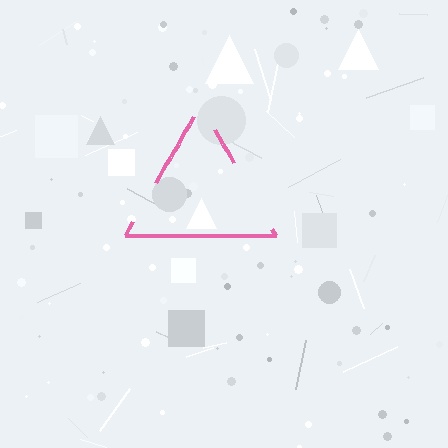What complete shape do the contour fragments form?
The contour fragments form a triangle.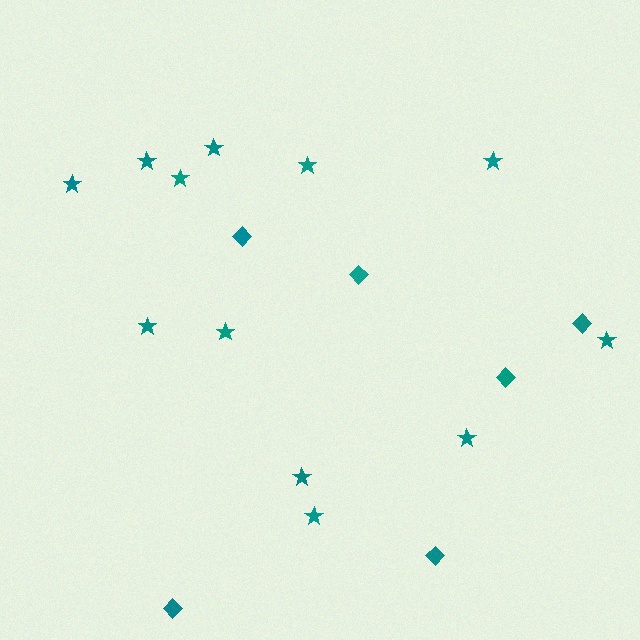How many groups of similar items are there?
There are 2 groups: one group of stars (12) and one group of diamonds (6).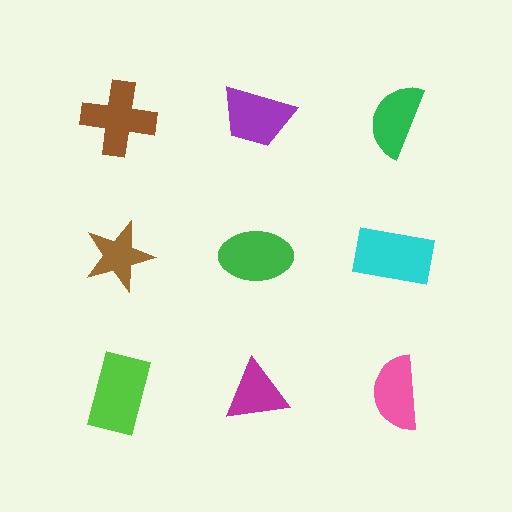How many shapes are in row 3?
3 shapes.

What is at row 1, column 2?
A purple trapezoid.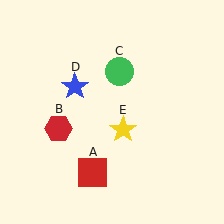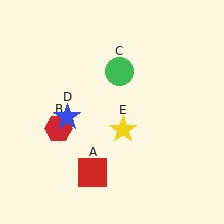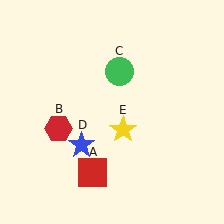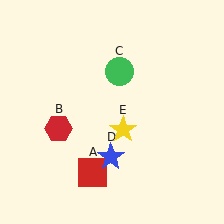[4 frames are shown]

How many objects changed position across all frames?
1 object changed position: blue star (object D).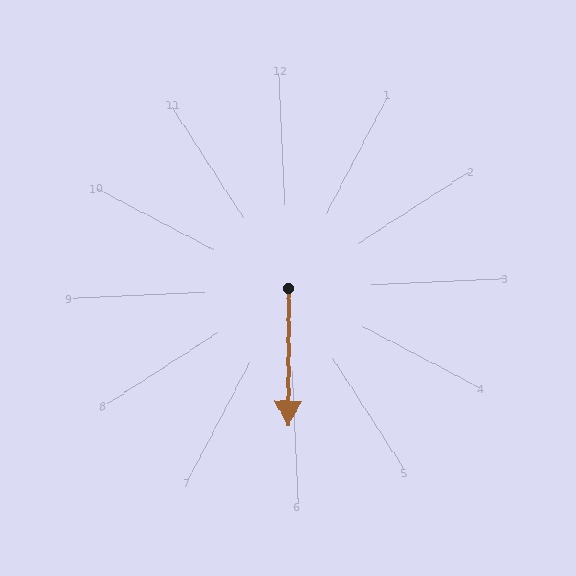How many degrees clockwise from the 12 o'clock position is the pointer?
Approximately 183 degrees.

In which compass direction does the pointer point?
South.